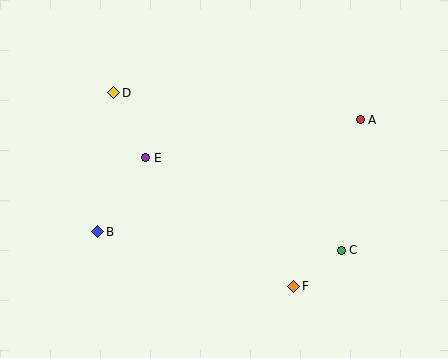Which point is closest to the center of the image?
Point E at (146, 158) is closest to the center.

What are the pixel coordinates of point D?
Point D is at (114, 93).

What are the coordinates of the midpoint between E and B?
The midpoint between E and B is at (122, 195).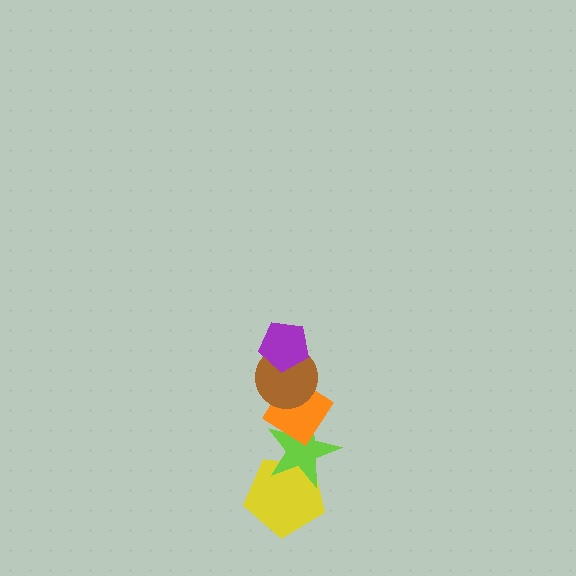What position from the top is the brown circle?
The brown circle is 2nd from the top.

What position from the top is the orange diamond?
The orange diamond is 3rd from the top.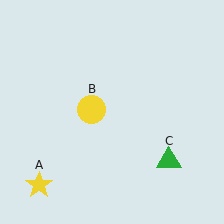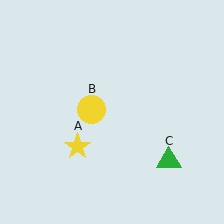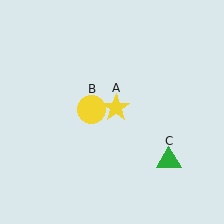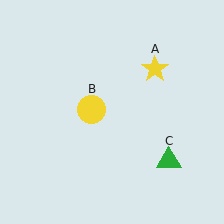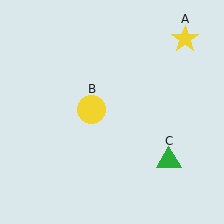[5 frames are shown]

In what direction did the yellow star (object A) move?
The yellow star (object A) moved up and to the right.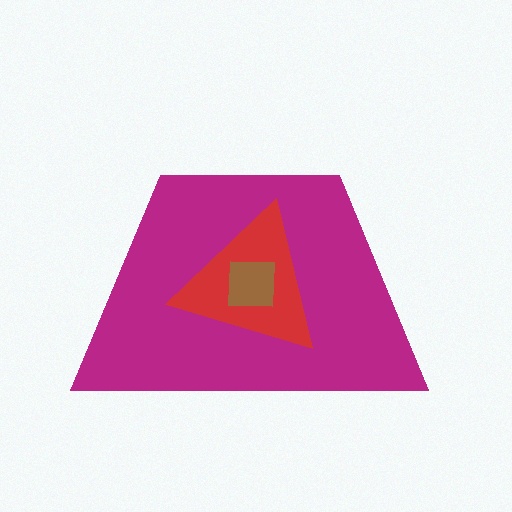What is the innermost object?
The brown square.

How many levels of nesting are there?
3.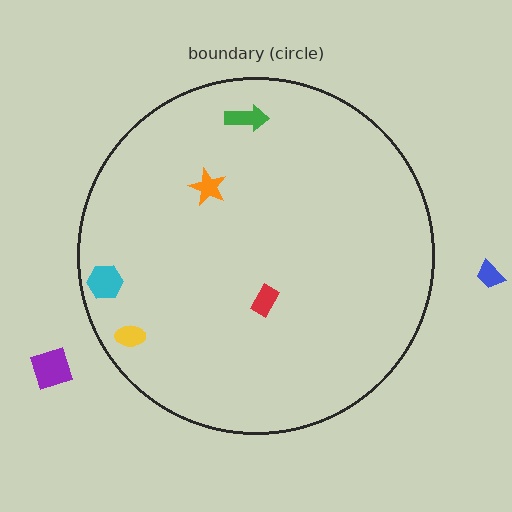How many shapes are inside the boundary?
5 inside, 2 outside.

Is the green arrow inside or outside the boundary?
Inside.